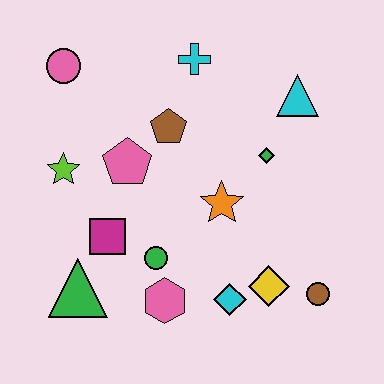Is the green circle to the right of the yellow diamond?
No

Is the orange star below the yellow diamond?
No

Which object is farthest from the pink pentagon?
The brown circle is farthest from the pink pentagon.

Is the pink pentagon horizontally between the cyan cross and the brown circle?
No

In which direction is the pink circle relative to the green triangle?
The pink circle is above the green triangle.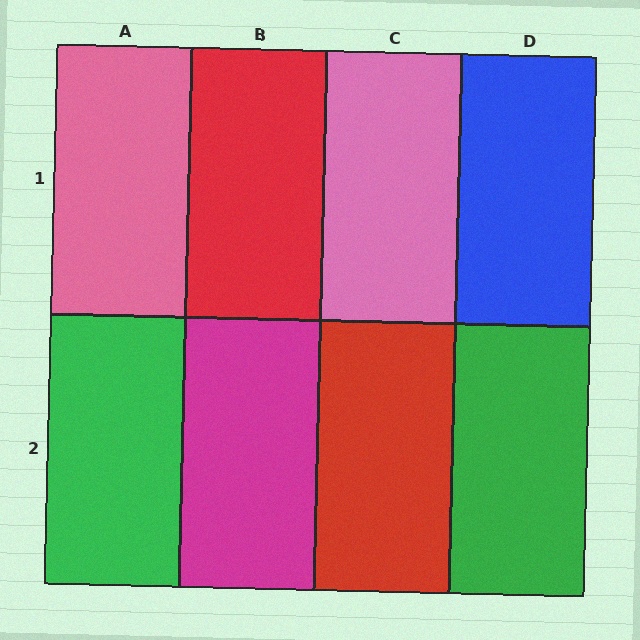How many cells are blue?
1 cell is blue.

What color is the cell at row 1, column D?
Blue.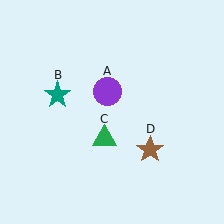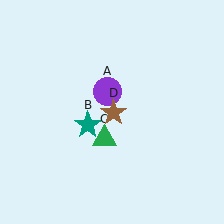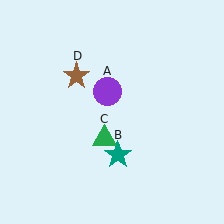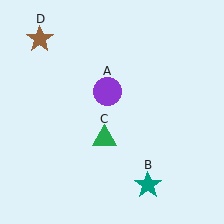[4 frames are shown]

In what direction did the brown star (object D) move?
The brown star (object D) moved up and to the left.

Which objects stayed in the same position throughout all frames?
Purple circle (object A) and green triangle (object C) remained stationary.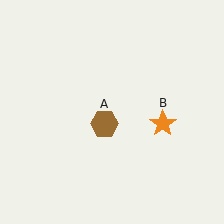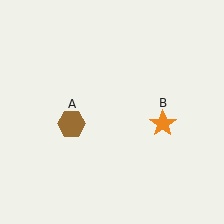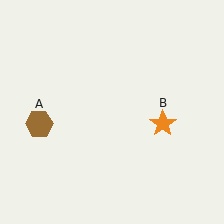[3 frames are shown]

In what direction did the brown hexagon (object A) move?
The brown hexagon (object A) moved left.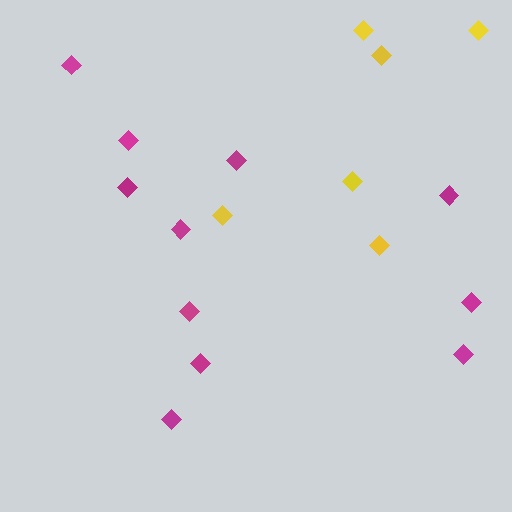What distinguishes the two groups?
There are 2 groups: one group of yellow diamonds (6) and one group of magenta diamonds (11).